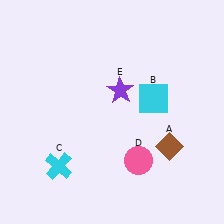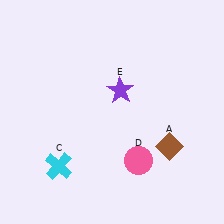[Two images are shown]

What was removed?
The cyan square (B) was removed in Image 2.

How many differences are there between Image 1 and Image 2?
There is 1 difference between the two images.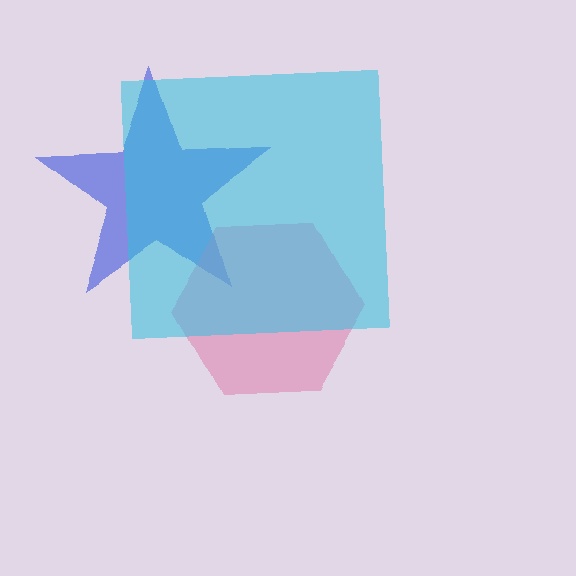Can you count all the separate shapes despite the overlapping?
Yes, there are 3 separate shapes.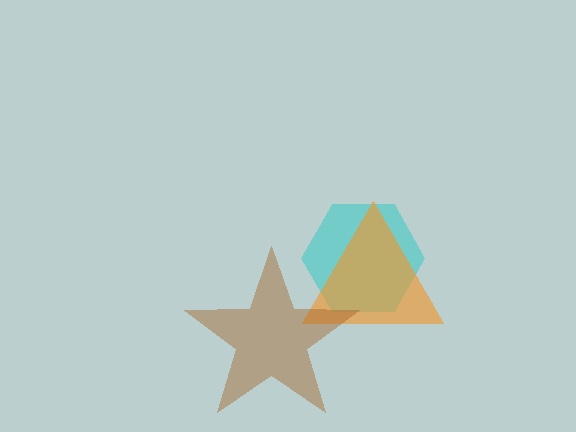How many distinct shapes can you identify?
There are 3 distinct shapes: a cyan hexagon, an orange triangle, a brown star.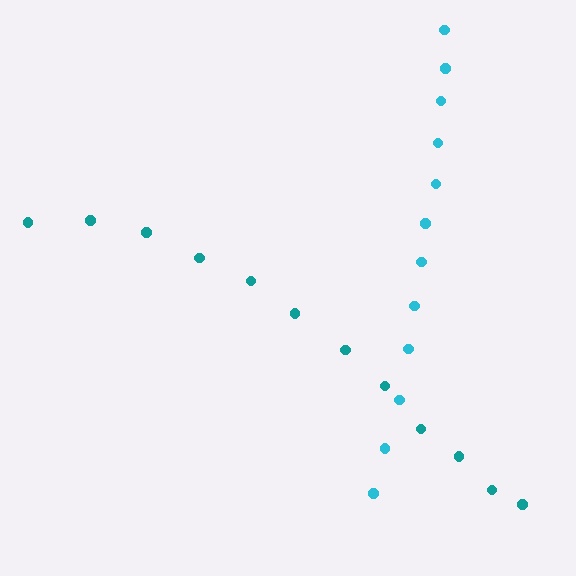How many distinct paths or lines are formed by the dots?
There are 2 distinct paths.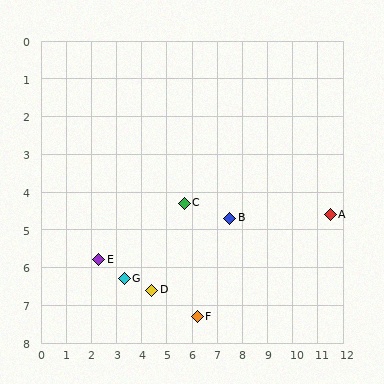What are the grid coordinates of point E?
Point E is at approximately (2.3, 5.8).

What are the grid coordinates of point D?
Point D is at approximately (4.4, 6.6).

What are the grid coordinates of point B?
Point B is at approximately (7.5, 4.7).